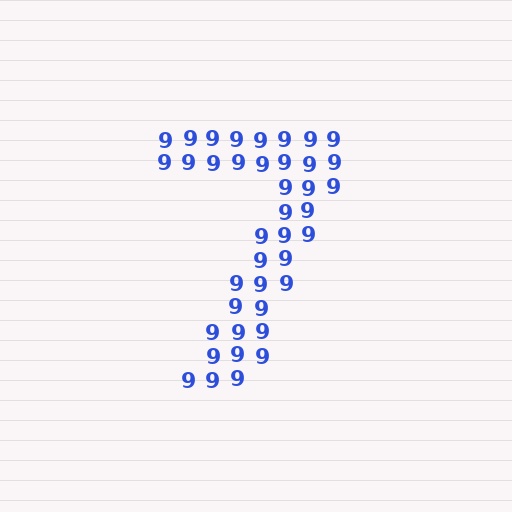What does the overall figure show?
The overall figure shows the digit 7.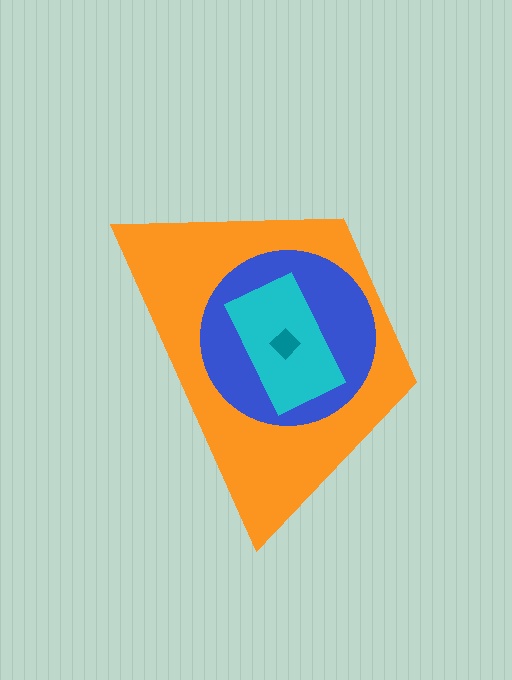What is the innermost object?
The teal diamond.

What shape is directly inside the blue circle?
The cyan rectangle.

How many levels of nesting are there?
4.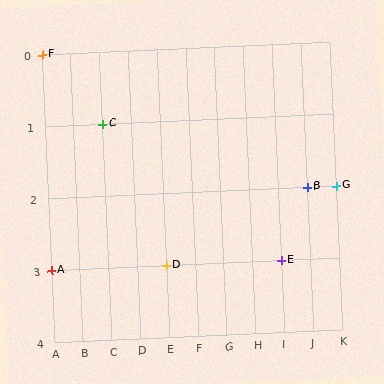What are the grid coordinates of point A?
Point A is at grid coordinates (A, 3).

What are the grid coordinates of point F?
Point F is at grid coordinates (A, 0).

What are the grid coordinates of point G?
Point G is at grid coordinates (K, 2).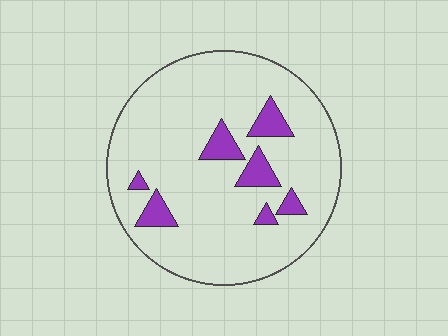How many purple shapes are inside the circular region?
7.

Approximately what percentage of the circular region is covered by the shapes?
Approximately 10%.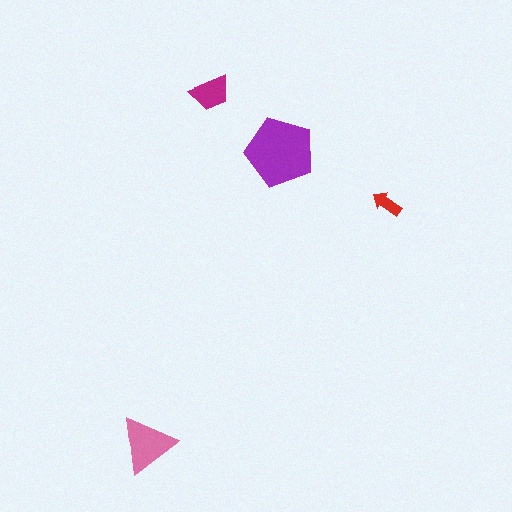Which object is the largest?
The purple pentagon.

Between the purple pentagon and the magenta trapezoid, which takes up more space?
The purple pentagon.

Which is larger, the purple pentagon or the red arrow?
The purple pentagon.